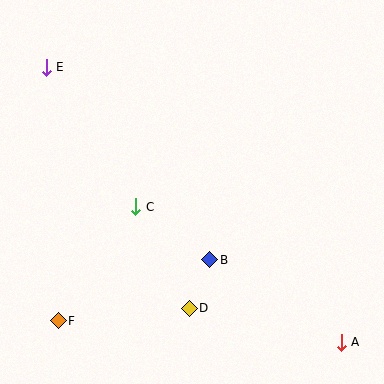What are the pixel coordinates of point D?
Point D is at (189, 308).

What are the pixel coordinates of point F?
Point F is at (58, 321).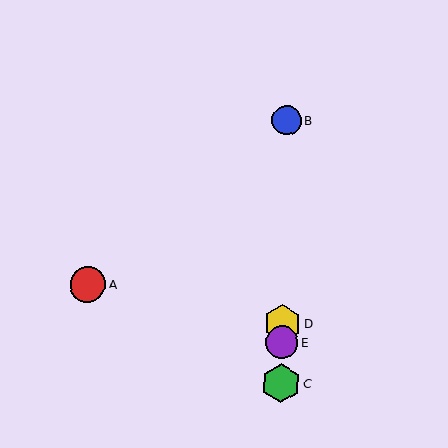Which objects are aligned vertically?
Objects B, C, D, E are aligned vertically.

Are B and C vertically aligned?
Yes, both are at x≈287.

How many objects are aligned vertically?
4 objects (B, C, D, E) are aligned vertically.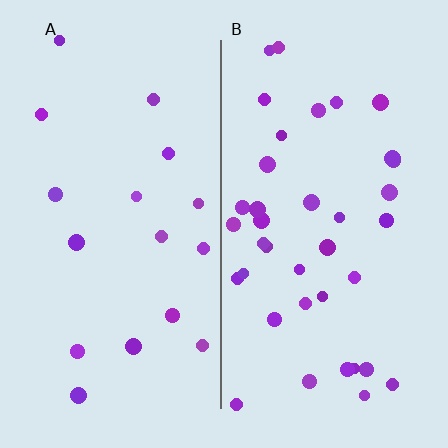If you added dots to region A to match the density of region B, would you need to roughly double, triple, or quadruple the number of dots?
Approximately double.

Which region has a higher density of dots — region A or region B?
B (the right).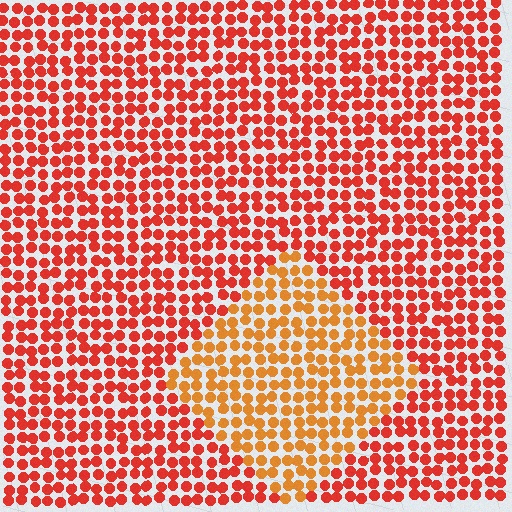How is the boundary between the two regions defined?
The boundary is defined purely by a slight shift in hue (about 29 degrees). Spacing, size, and orientation are identical on both sides.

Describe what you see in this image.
The image is filled with small red elements in a uniform arrangement. A diamond-shaped region is visible where the elements are tinted to a slightly different hue, forming a subtle color boundary.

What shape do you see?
I see a diamond.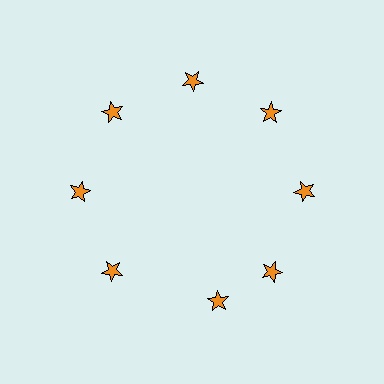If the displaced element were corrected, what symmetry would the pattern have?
It would have 8-fold rotational symmetry — the pattern would map onto itself every 45 degrees.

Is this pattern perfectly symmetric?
No. The 8 orange stars are arranged in a ring, but one element near the 6 o'clock position is rotated out of alignment along the ring, breaking the 8-fold rotational symmetry.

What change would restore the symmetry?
The symmetry would be restored by rotating it back into even spacing with its neighbors so that all 8 stars sit at equal angles and equal distance from the center.